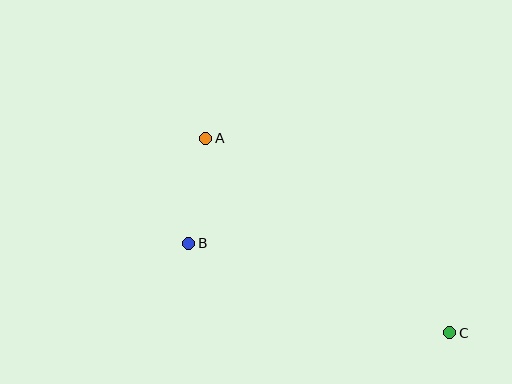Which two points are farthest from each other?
Points A and C are farthest from each other.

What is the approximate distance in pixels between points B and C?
The distance between B and C is approximately 276 pixels.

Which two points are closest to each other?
Points A and B are closest to each other.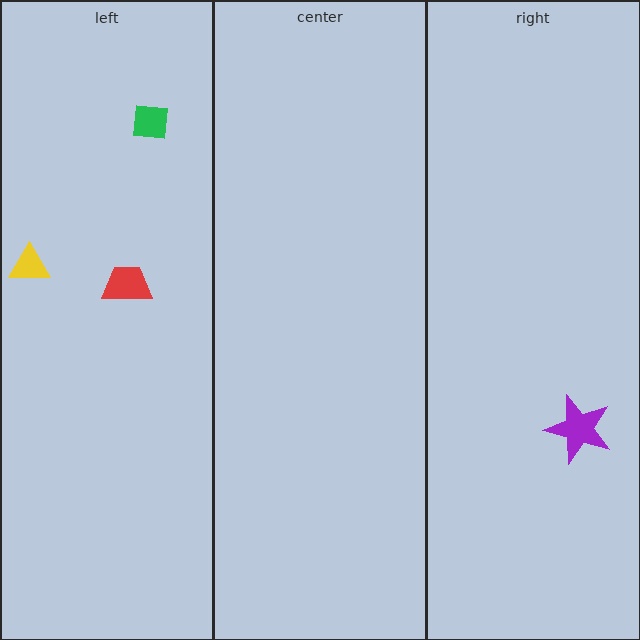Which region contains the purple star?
The right region.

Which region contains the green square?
The left region.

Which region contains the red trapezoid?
The left region.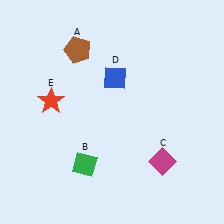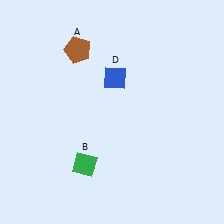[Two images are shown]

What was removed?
The magenta diamond (C), the red star (E) were removed in Image 2.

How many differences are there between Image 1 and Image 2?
There are 2 differences between the two images.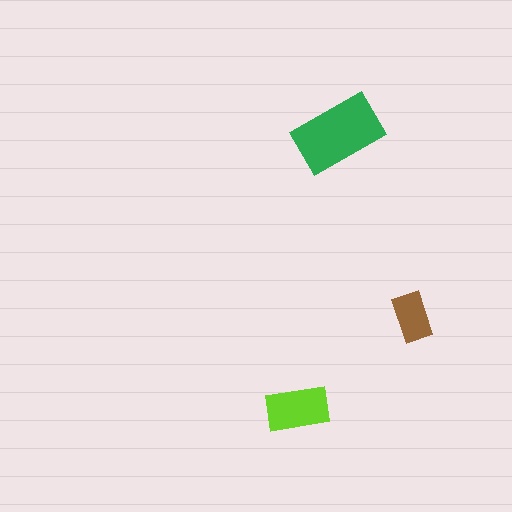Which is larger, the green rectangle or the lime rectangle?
The green one.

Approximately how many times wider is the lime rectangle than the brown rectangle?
About 1.5 times wider.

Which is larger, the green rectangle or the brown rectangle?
The green one.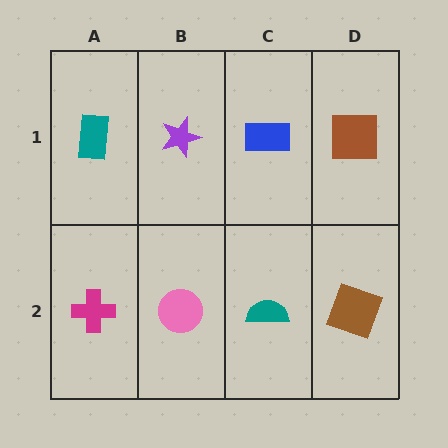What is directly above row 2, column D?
A brown square.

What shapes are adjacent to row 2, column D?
A brown square (row 1, column D), a teal semicircle (row 2, column C).